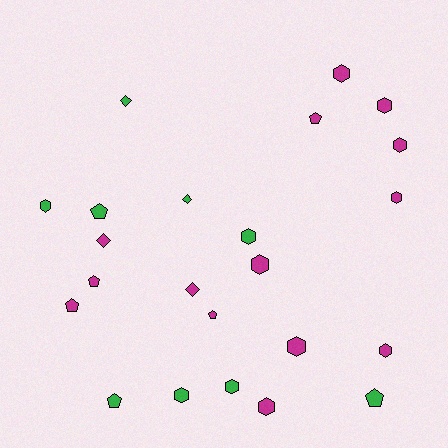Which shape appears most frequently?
Hexagon, with 12 objects.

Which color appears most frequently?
Magenta, with 14 objects.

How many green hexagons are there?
There are 4 green hexagons.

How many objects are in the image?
There are 23 objects.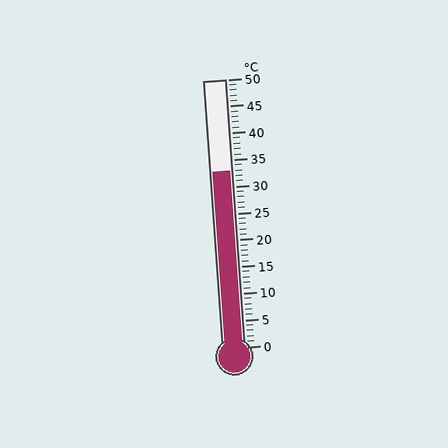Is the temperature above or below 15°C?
The temperature is above 15°C.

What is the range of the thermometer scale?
The thermometer scale ranges from 0°C to 50°C.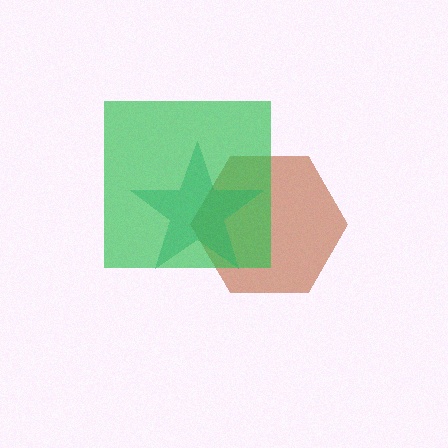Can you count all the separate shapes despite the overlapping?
Yes, there are 3 separate shapes.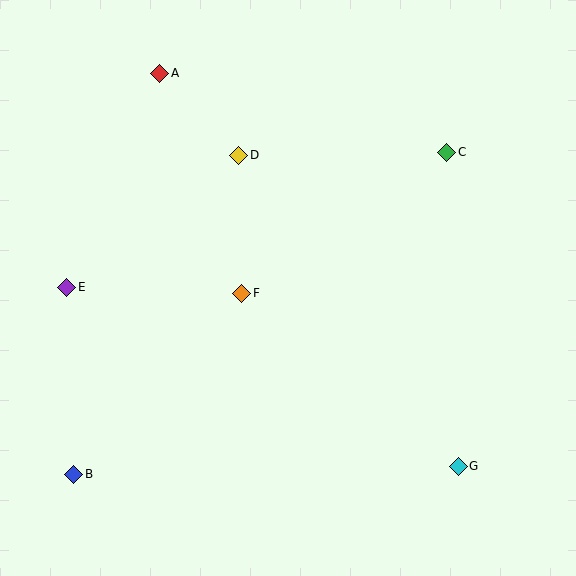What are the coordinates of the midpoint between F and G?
The midpoint between F and G is at (350, 380).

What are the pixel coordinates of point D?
Point D is at (239, 155).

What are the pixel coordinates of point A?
Point A is at (160, 73).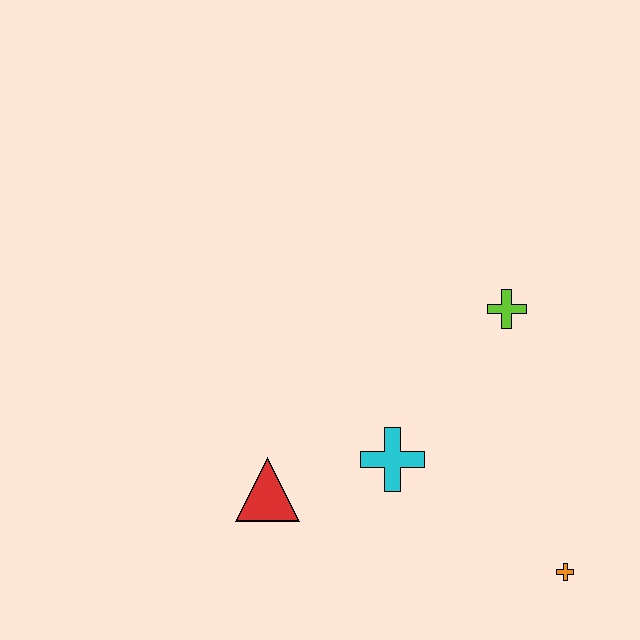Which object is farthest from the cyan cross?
The orange cross is farthest from the cyan cross.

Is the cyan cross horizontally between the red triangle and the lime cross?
Yes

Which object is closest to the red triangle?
The cyan cross is closest to the red triangle.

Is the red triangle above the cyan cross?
No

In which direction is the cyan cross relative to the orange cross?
The cyan cross is to the left of the orange cross.